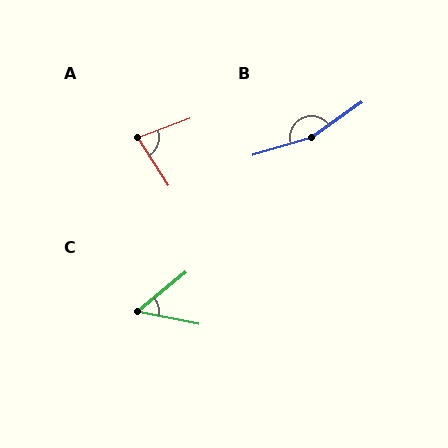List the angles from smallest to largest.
C (51°), A (78°), B (161°).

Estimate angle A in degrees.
Approximately 78 degrees.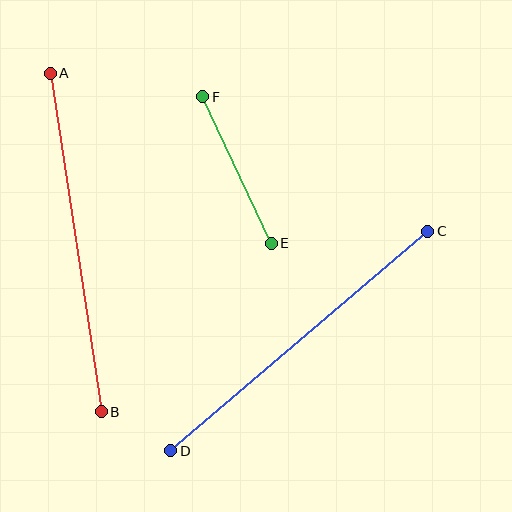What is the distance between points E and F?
The distance is approximately 162 pixels.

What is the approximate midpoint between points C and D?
The midpoint is at approximately (299, 341) pixels.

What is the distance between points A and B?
The distance is approximately 342 pixels.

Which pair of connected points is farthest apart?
Points A and B are farthest apart.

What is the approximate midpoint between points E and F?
The midpoint is at approximately (237, 170) pixels.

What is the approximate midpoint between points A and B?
The midpoint is at approximately (76, 242) pixels.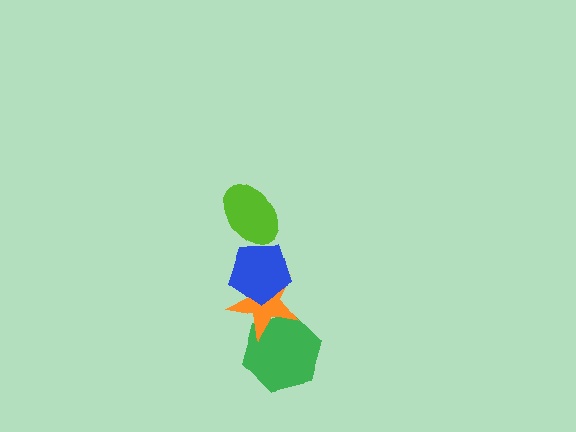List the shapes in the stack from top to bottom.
From top to bottom: the lime ellipse, the blue pentagon, the orange star, the green hexagon.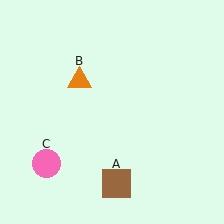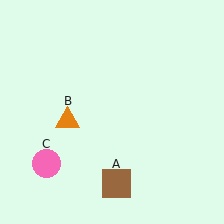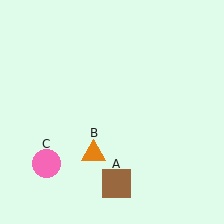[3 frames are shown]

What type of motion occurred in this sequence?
The orange triangle (object B) rotated counterclockwise around the center of the scene.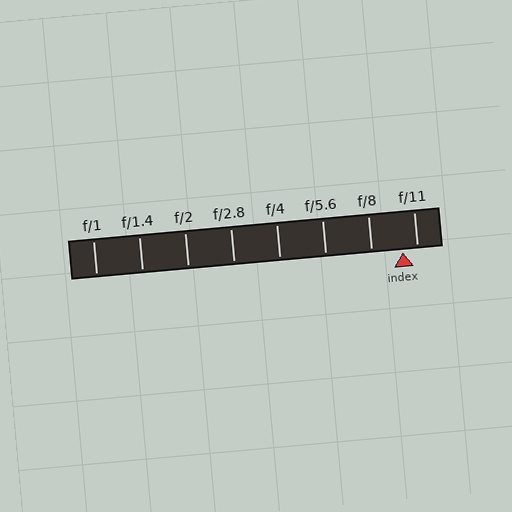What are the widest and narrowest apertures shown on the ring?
The widest aperture shown is f/1 and the narrowest is f/11.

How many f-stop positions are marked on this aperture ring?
There are 8 f-stop positions marked.